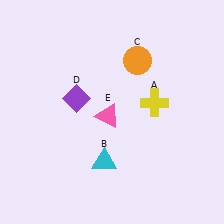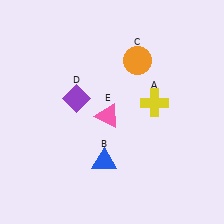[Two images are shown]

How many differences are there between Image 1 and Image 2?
There is 1 difference between the two images.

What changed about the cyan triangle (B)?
In Image 1, B is cyan. In Image 2, it changed to blue.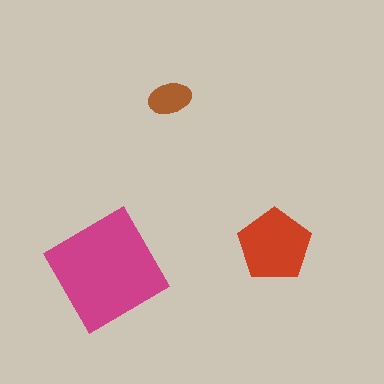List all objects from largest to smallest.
The magenta diamond, the red pentagon, the brown ellipse.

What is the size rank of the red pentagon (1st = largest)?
2nd.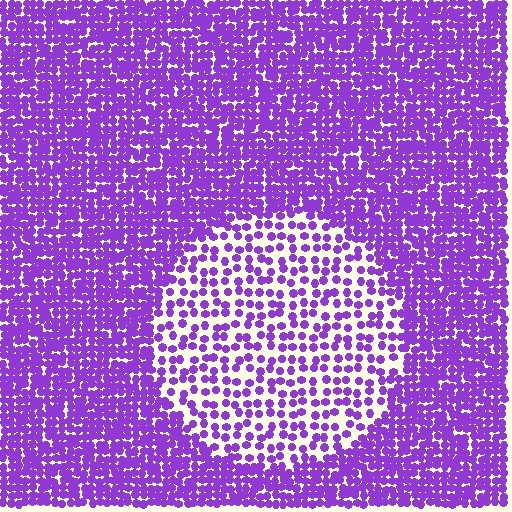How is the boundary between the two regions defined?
The boundary is defined by a change in element density (approximately 2.3x ratio). All elements are the same color, size, and shape.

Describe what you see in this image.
The image contains small purple elements arranged at two different densities. A circle-shaped region is visible where the elements are less densely packed than the surrounding area.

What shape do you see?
I see a circle.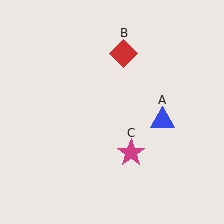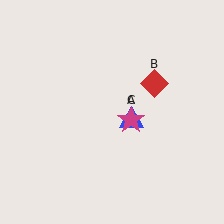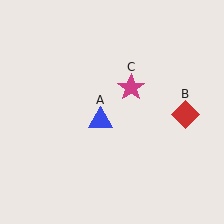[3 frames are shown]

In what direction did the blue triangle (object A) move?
The blue triangle (object A) moved left.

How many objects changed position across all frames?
3 objects changed position: blue triangle (object A), red diamond (object B), magenta star (object C).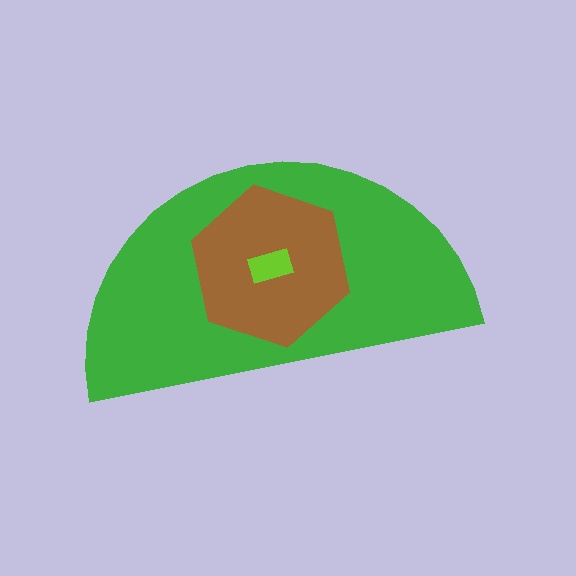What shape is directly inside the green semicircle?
The brown hexagon.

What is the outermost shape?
The green semicircle.